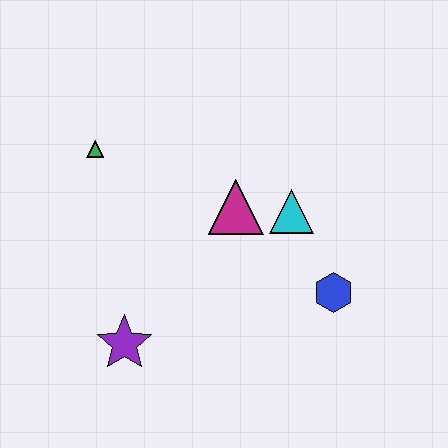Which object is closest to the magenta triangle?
The cyan triangle is closest to the magenta triangle.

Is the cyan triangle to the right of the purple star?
Yes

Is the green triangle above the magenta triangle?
Yes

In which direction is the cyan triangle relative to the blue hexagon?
The cyan triangle is above the blue hexagon.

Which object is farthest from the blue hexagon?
The green triangle is farthest from the blue hexagon.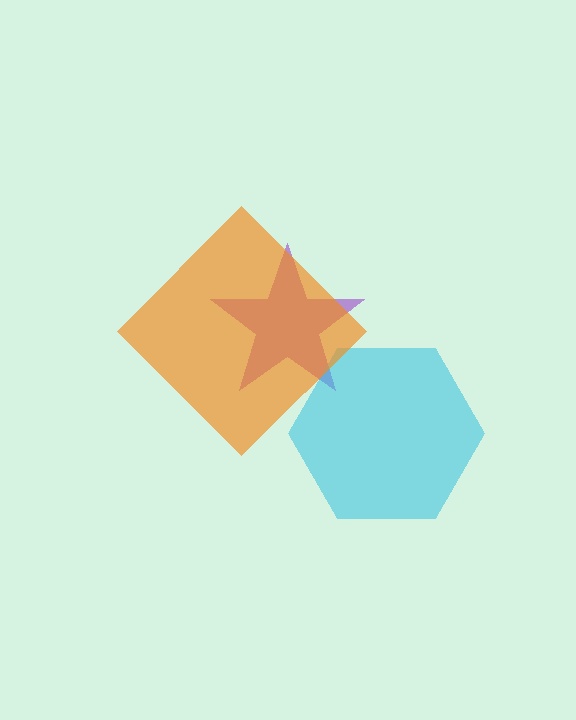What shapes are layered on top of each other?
The layered shapes are: a purple star, a cyan hexagon, an orange diamond.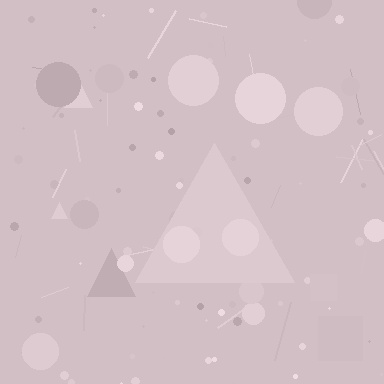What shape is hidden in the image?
A triangle is hidden in the image.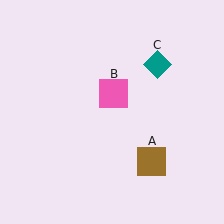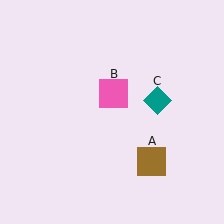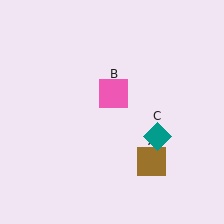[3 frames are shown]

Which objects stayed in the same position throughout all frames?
Brown square (object A) and pink square (object B) remained stationary.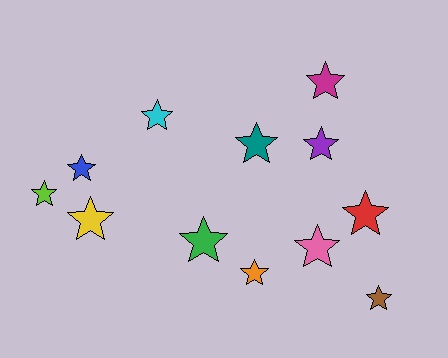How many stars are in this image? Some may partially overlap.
There are 12 stars.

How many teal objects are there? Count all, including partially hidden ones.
There is 1 teal object.